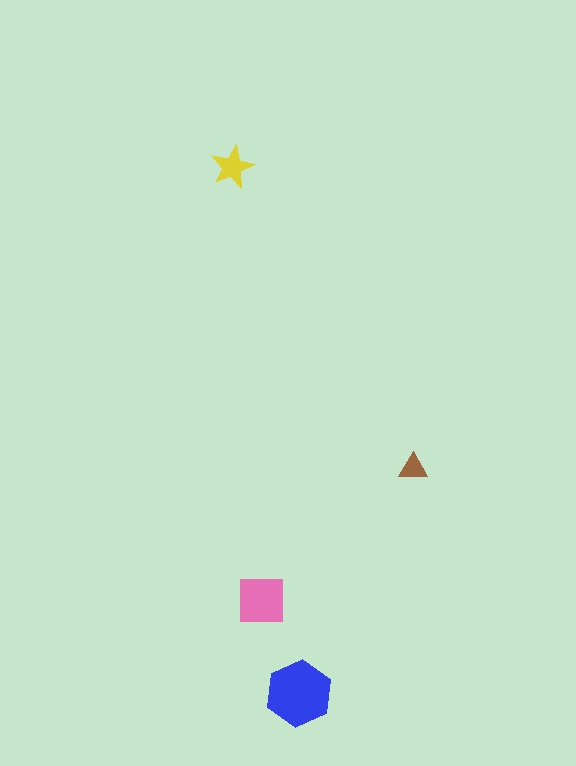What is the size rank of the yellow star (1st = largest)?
3rd.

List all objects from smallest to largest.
The brown triangle, the yellow star, the pink square, the blue hexagon.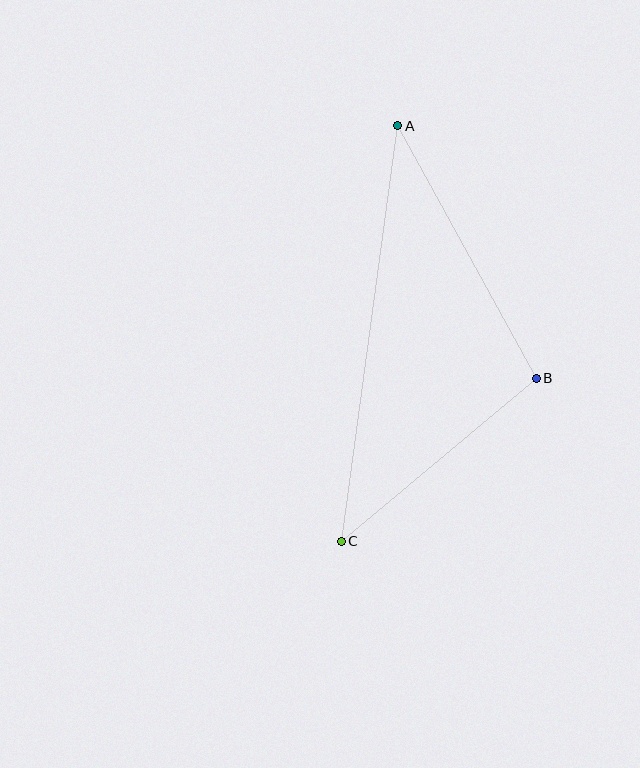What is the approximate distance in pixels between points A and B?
The distance between A and B is approximately 288 pixels.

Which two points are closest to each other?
Points B and C are closest to each other.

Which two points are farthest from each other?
Points A and C are farthest from each other.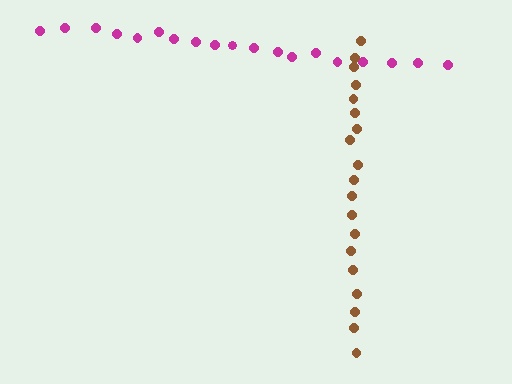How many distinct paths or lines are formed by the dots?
There are 2 distinct paths.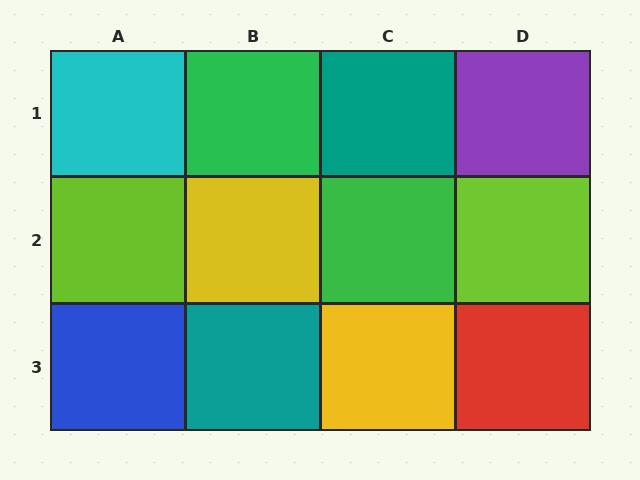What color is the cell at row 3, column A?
Blue.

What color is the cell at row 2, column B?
Yellow.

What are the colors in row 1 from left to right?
Cyan, green, teal, purple.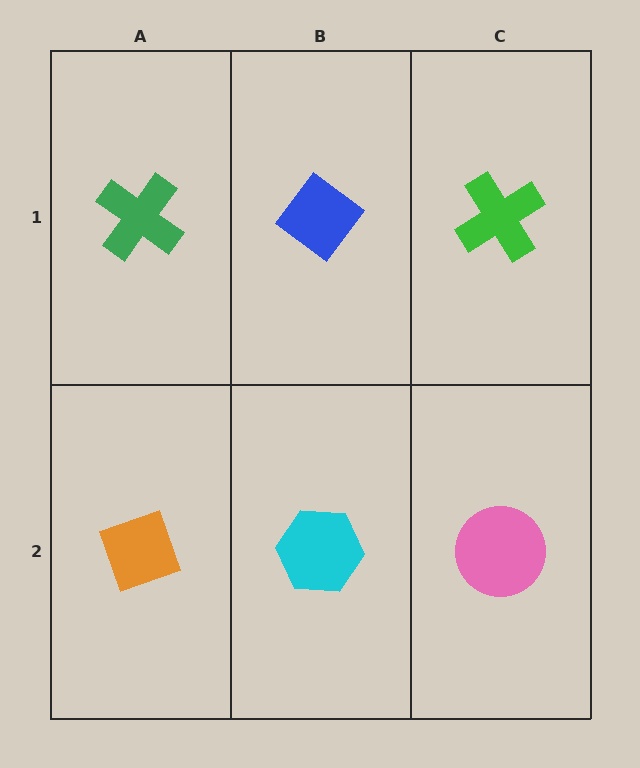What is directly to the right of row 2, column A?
A cyan hexagon.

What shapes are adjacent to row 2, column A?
A green cross (row 1, column A), a cyan hexagon (row 2, column B).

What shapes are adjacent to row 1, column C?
A pink circle (row 2, column C), a blue diamond (row 1, column B).